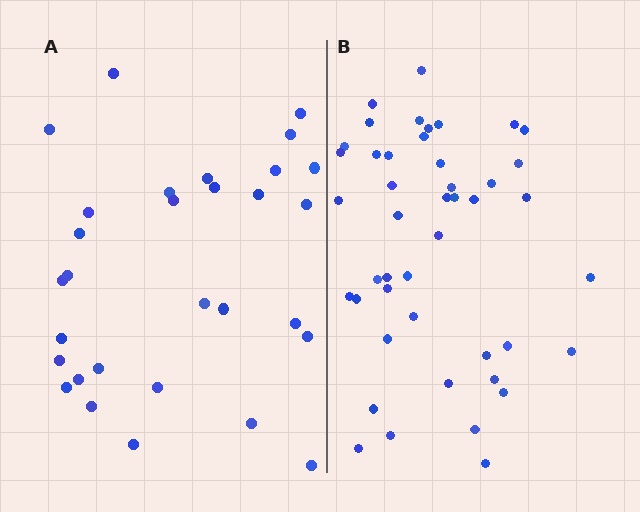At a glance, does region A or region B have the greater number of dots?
Region B (the right region) has more dots.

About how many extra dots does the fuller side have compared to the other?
Region B has approximately 15 more dots than region A.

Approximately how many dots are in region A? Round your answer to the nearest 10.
About 30 dots.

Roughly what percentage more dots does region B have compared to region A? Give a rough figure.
About 50% more.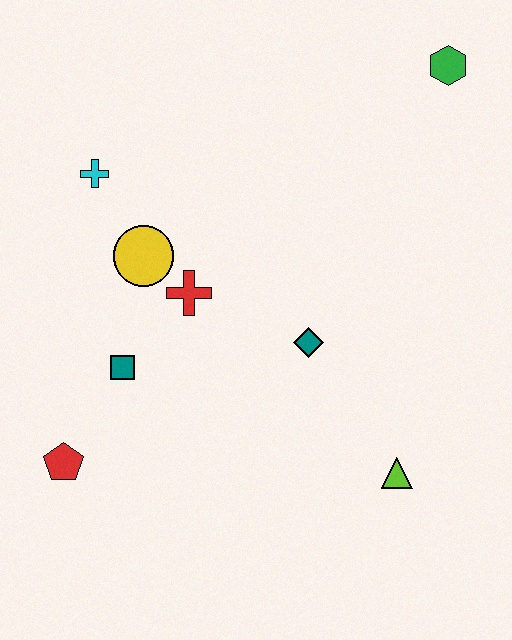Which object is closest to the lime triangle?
The teal diamond is closest to the lime triangle.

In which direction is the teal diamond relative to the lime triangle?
The teal diamond is above the lime triangle.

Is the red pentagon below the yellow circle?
Yes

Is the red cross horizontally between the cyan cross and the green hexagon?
Yes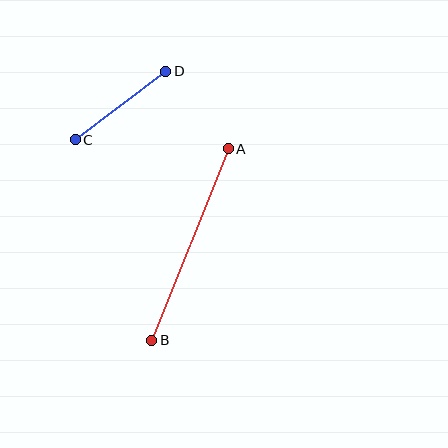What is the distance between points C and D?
The distance is approximately 113 pixels.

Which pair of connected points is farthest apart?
Points A and B are farthest apart.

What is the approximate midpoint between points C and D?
The midpoint is at approximately (120, 106) pixels.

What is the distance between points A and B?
The distance is approximately 206 pixels.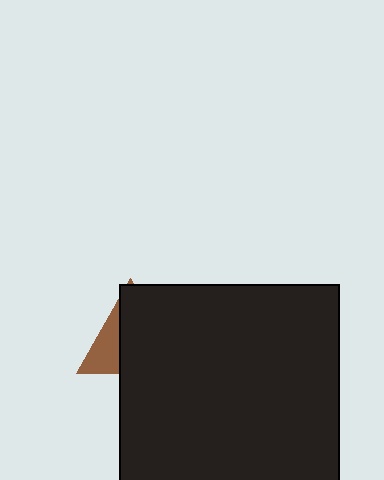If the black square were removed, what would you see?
You would see the complete brown triangle.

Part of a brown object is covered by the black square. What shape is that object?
It is a triangle.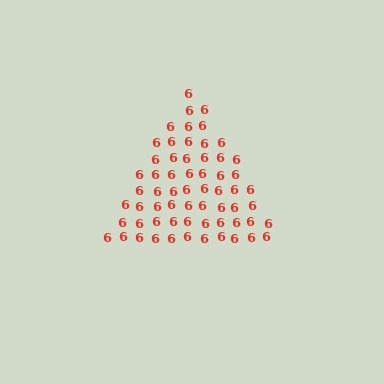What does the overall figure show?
The overall figure shows a triangle.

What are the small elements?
The small elements are digit 6's.